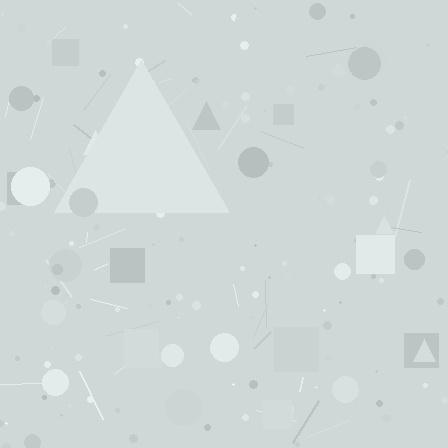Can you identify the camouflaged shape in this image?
The camouflaged shape is a triangle.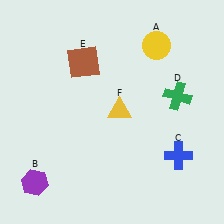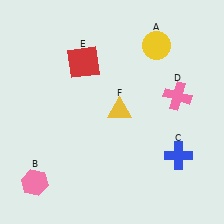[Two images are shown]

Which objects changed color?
B changed from purple to pink. D changed from green to pink. E changed from brown to red.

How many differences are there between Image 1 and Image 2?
There are 3 differences between the two images.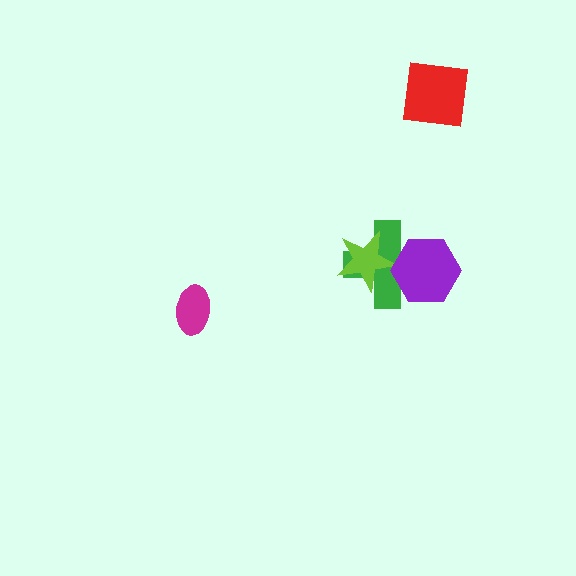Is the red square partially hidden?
No, no other shape covers it.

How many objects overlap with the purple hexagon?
1 object overlaps with the purple hexagon.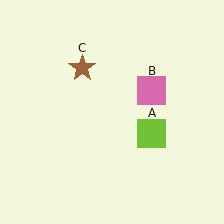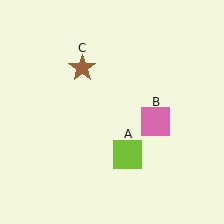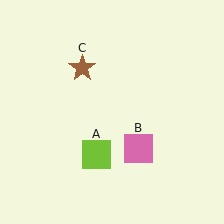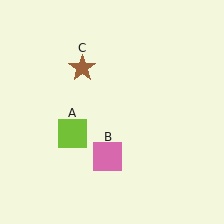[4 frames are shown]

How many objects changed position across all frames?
2 objects changed position: lime square (object A), pink square (object B).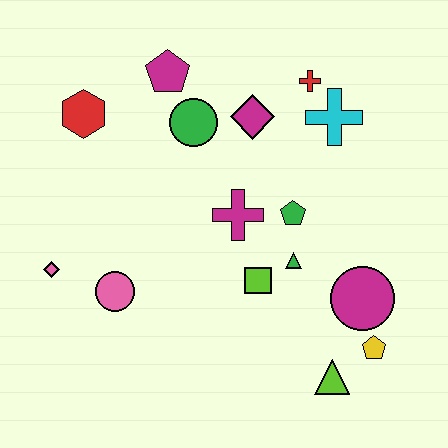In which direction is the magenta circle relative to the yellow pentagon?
The magenta circle is above the yellow pentagon.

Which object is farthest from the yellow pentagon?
The red hexagon is farthest from the yellow pentagon.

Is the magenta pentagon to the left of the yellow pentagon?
Yes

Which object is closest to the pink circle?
The pink diamond is closest to the pink circle.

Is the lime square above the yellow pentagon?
Yes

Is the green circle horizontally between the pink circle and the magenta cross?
Yes